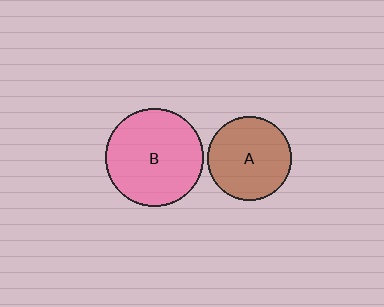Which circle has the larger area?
Circle B (pink).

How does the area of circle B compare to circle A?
Approximately 1.4 times.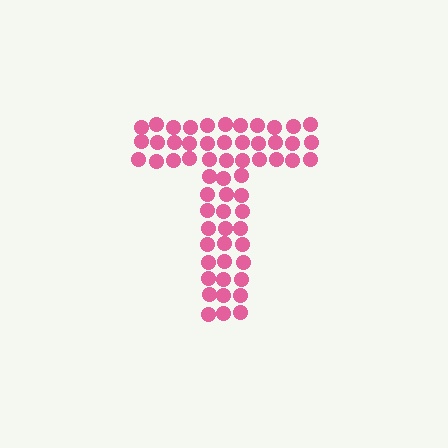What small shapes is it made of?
It is made of small circles.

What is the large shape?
The large shape is the letter T.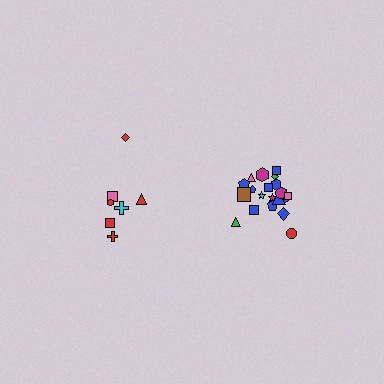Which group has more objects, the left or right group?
The right group.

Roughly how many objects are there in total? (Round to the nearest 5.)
Roughly 30 objects in total.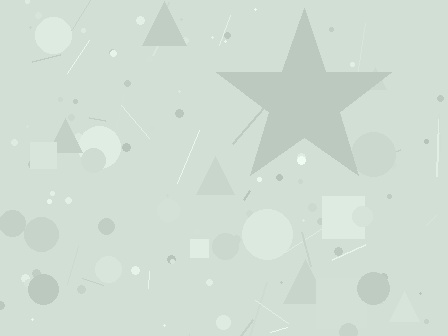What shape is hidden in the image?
A star is hidden in the image.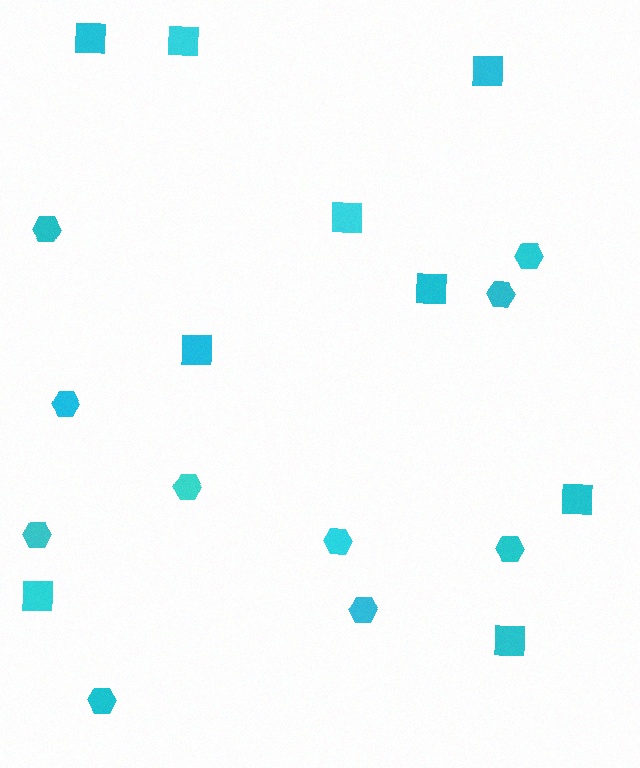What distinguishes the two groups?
There are 2 groups: one group of squares (9) and one group of hexagons (10).